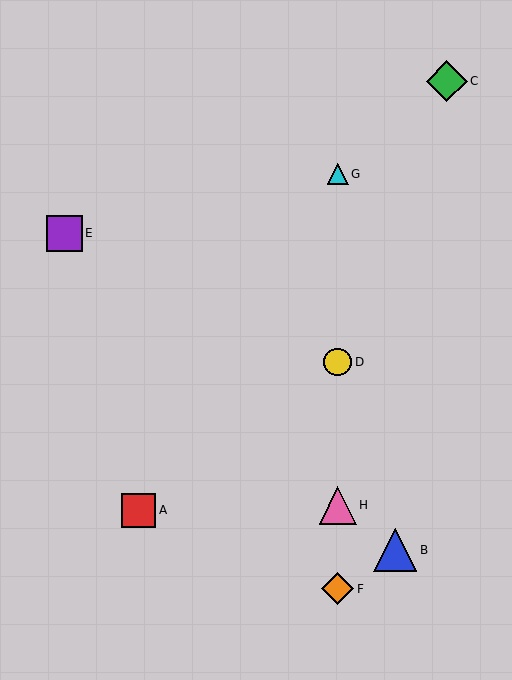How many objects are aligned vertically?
4 objects (D, F, G, H) are aligned vertically.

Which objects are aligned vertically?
Objects D, F, G, H are aligned vertically.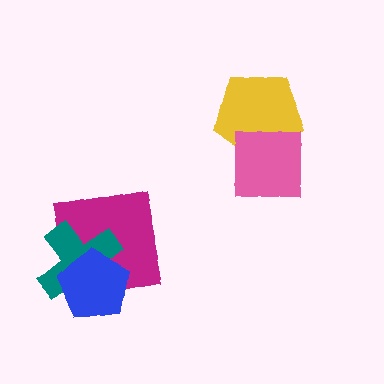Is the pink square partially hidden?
No, no other shape covers it.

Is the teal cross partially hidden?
Yes, it is partially covered by another shape.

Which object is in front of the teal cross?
The blue pentagon is in front of the teal cross.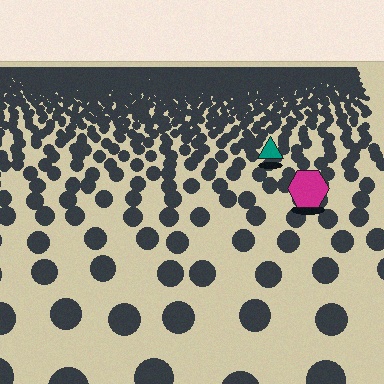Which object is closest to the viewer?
The magenta hexagon is closest. The texture marks near it are larger and more spread out.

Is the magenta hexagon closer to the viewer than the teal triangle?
Yes. The magenta hexagon is closer — you can tell from the texture gradient: the ground texture is coarser near it.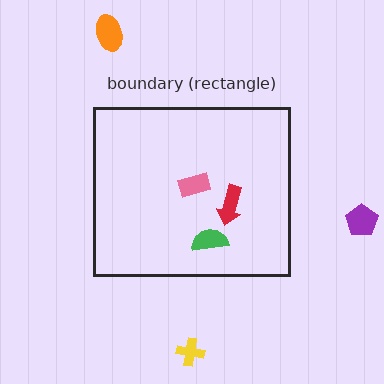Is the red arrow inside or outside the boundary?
Inside.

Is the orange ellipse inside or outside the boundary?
Outside.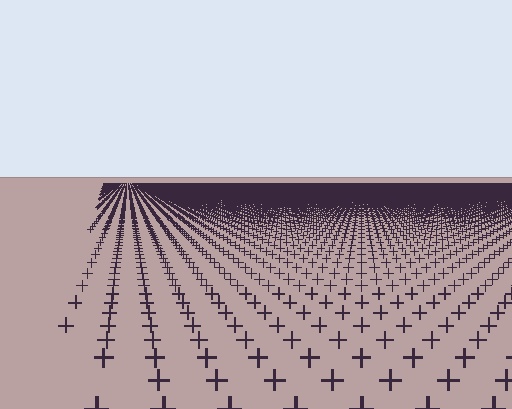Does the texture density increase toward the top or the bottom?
Density increases toward the top.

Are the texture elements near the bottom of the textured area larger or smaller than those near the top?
Larger. Near the bottom, elements are closer to the viewer and appear at a bigger on-screen size.